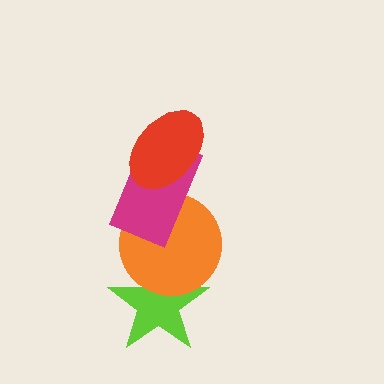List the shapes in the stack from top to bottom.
From top to bottom: the red ellipse, the magenta rectangle, the orange circle, the lime star.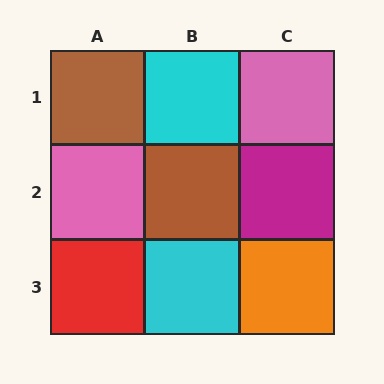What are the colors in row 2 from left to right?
Pink, brown, magenta.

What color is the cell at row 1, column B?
Cyan.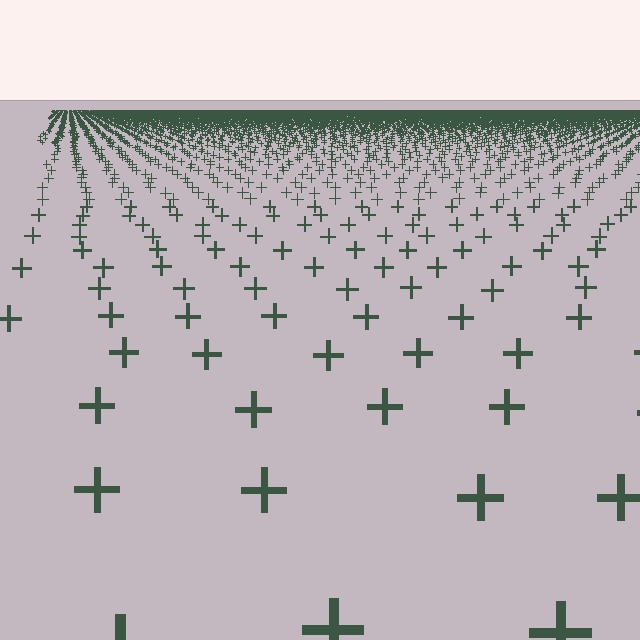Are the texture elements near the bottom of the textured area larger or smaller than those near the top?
Larger. Near the bottom, elements are closer to the viewer and appear at a bigger on-screen size.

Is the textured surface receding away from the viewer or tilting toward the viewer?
The surface is receding away from the viewer. Texture elements get smaller and denser toward the top.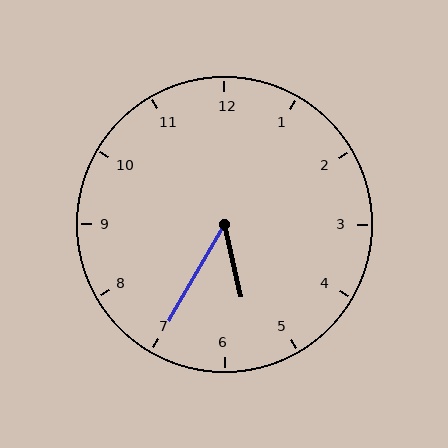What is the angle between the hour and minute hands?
Approximately 42 degrees.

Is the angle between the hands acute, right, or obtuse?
It is acute.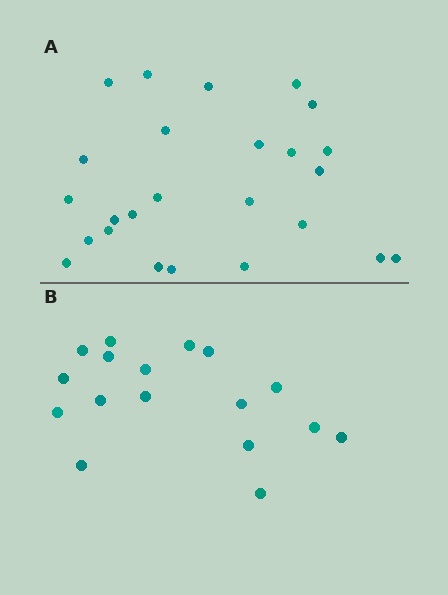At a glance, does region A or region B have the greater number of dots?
Region A (the top region) has more dots.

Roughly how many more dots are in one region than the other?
Region A has roughly 8 or so more dots than region B.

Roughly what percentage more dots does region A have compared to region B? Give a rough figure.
About 45% more.